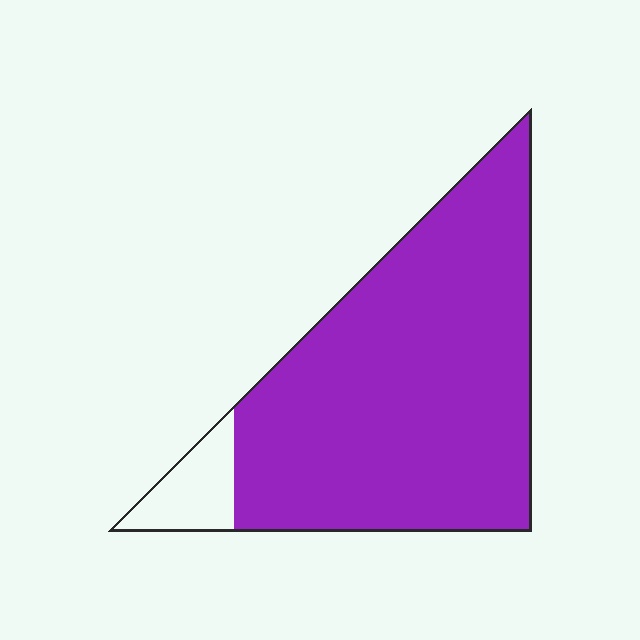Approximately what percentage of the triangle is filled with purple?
Approximately 90%.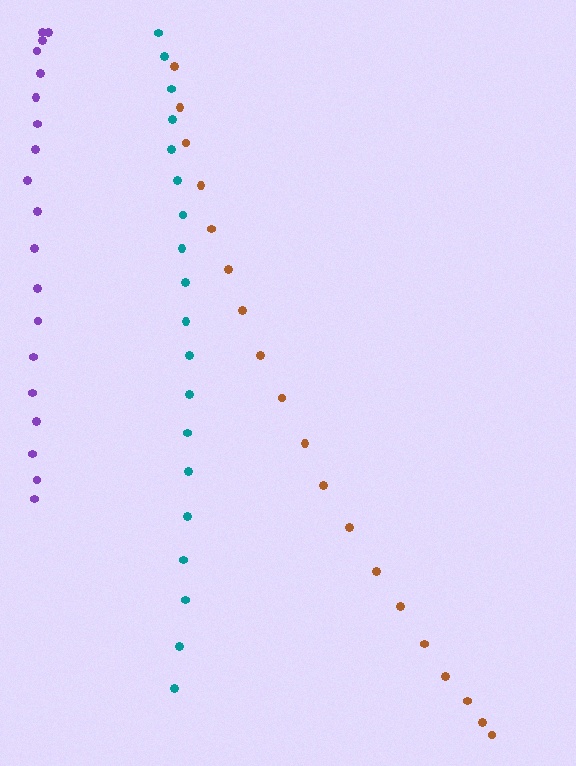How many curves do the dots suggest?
There are 3 distinct paths.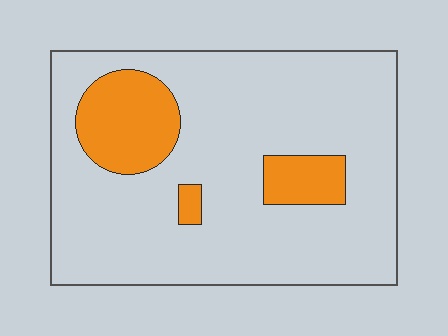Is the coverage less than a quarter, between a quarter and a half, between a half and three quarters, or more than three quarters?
Less than a quarter.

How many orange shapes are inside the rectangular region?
3.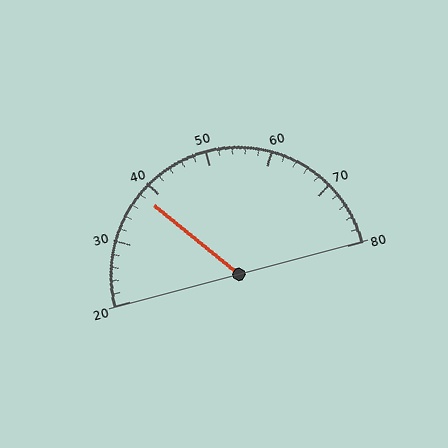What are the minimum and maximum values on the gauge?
The gauge ranges from 20 to 80.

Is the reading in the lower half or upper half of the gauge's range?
The reading is in the lower half of the range (20 to 80).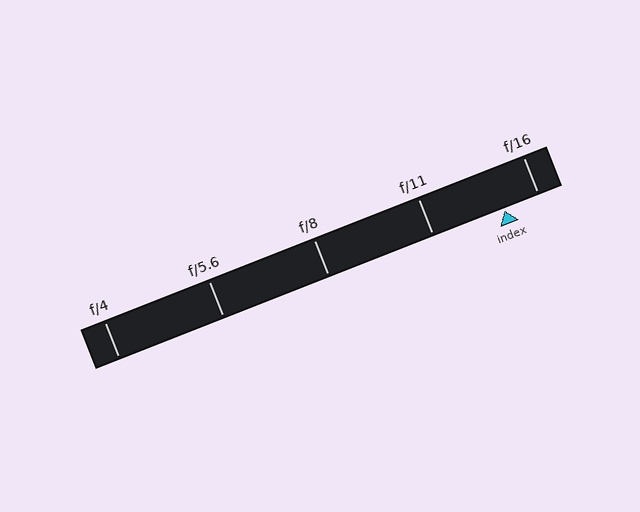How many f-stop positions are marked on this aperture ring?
There are 5 f-stop positions marked.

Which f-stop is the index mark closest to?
The index mark is closest to f/16.